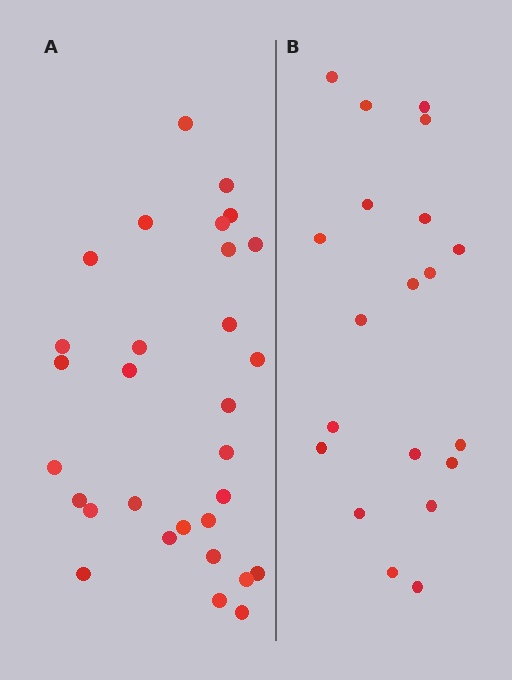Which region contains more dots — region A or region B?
Region A (the left region) has more dots.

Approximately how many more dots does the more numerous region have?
Region A has roughly 10 or so more dots than region B.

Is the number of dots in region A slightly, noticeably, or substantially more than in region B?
Region A has substantially more. The ratio is roughly 1.5 to 1.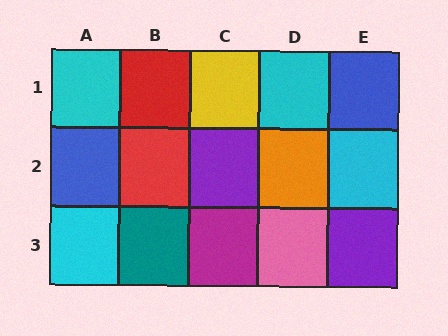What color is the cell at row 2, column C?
Purple.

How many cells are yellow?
1 cell is yellow.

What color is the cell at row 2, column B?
Red.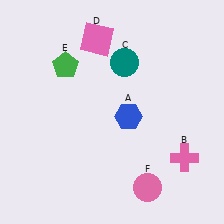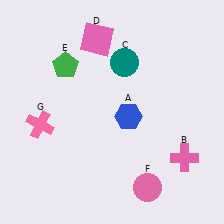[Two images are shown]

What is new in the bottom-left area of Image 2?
A pink cross (G) was added in the bottom-left area of Image 2.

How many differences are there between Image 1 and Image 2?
There is 1 difference between the two images.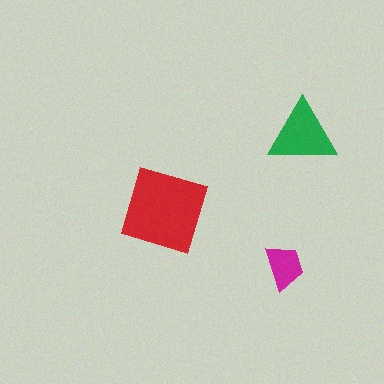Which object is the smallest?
The magenta trapezoid.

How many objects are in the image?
There are 3 objects in the image.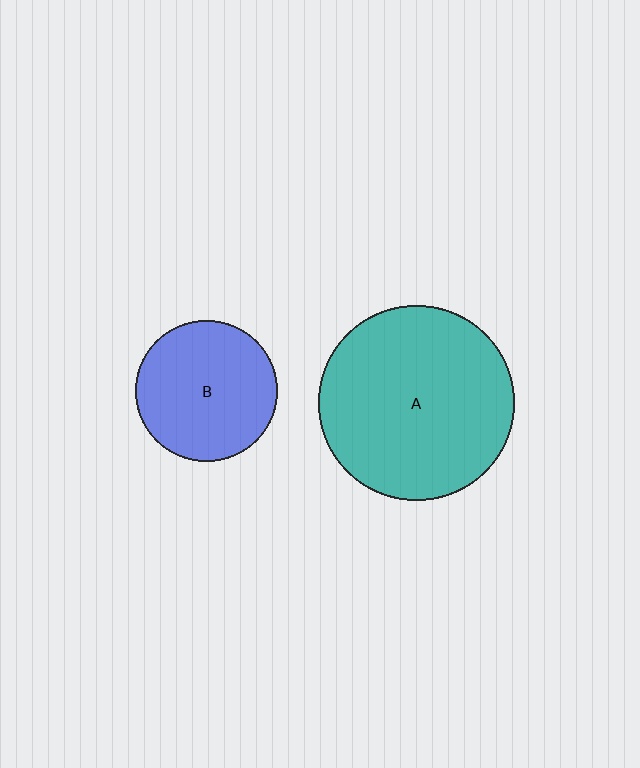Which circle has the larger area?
Circle A (teal).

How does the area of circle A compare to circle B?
Approximately 1.9 times.